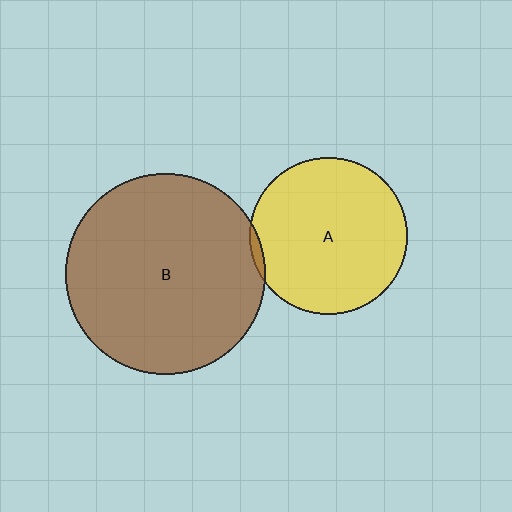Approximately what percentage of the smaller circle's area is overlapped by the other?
Approximately 5%.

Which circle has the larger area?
Circle B (brown).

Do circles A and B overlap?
Yes.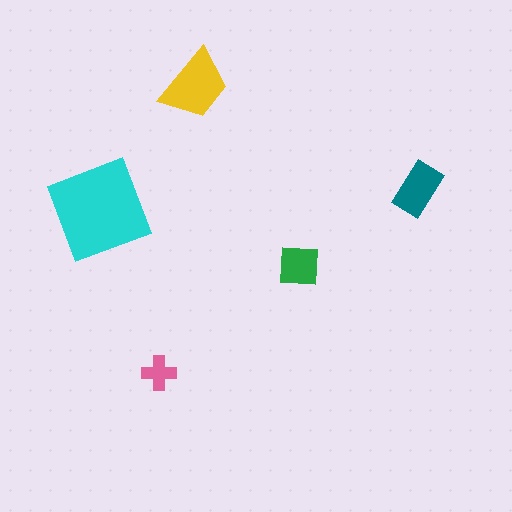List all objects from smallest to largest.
The pink cross, the green square, the teal rectangle, the yellow trapezoid, the cyan diamond.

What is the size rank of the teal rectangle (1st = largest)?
3rd.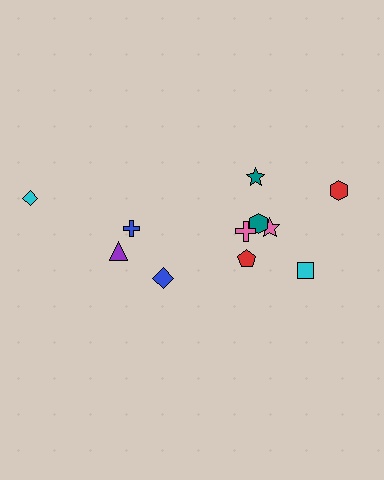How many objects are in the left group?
There are 4 objects.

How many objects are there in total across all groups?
There are 11 objects.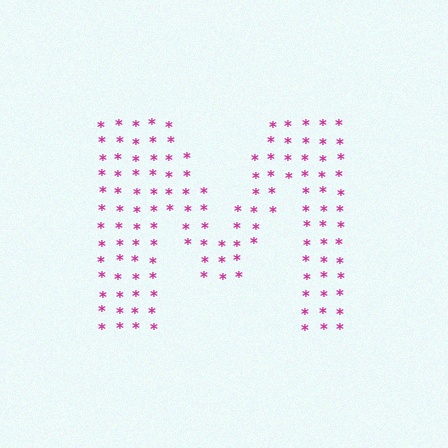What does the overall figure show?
The overall figure shows the letter M.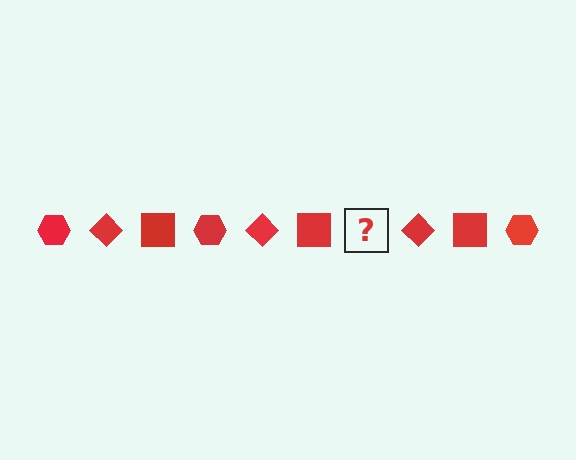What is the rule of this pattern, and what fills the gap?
The rule is that the pattern cycles through hexagon, diamond, square shapes in red. The gap should be filled with a red hexagon.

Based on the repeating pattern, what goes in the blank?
The blank should be a red hexagon.